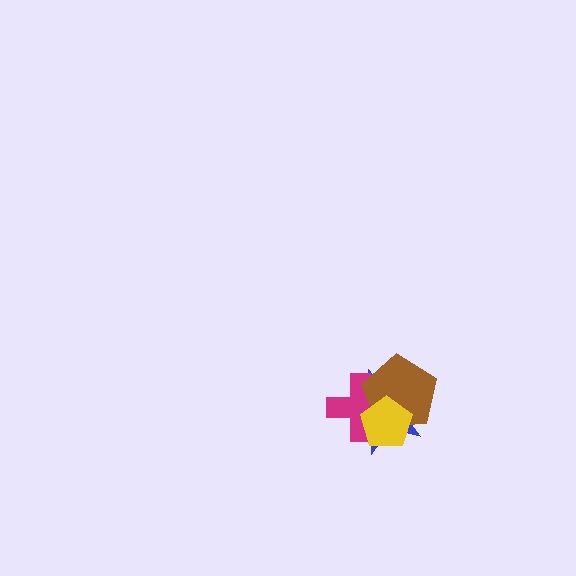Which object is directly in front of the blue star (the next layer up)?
The magenta cross is directly in front of the blue star.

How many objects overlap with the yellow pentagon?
3 objects overlap with the yellow pentagon.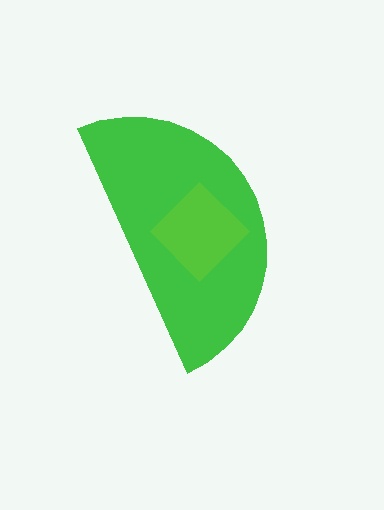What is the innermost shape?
The lime diamond.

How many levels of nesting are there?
2.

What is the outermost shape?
The green semicircle.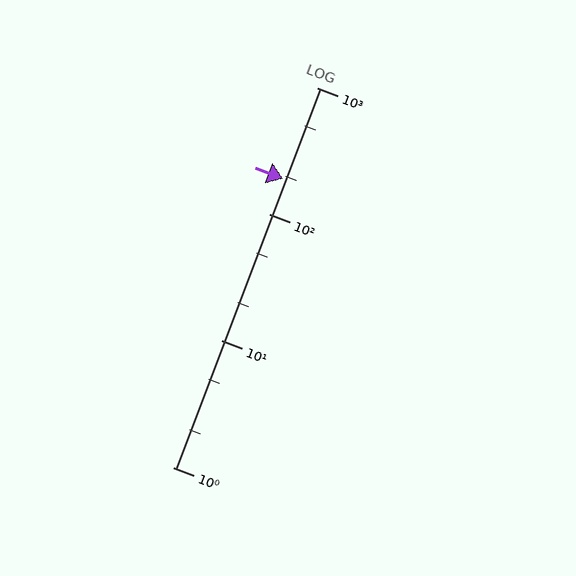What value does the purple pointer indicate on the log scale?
The pointer indicates approximately 190.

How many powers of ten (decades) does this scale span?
The scale spans 3 decades, from 1 to 1000.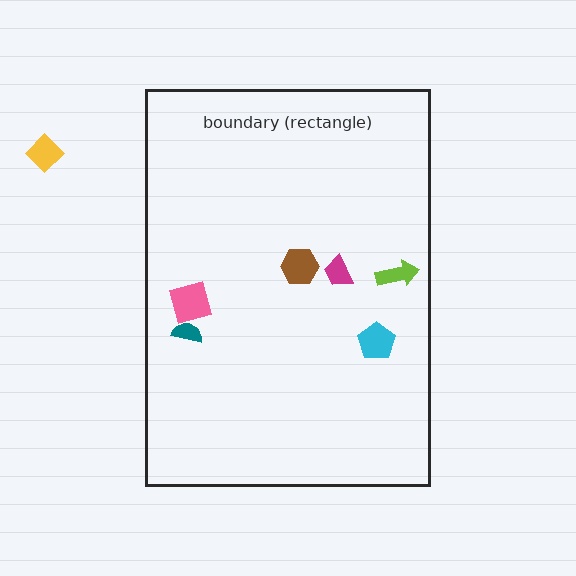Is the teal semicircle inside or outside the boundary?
Inside.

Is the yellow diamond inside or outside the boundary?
Outside.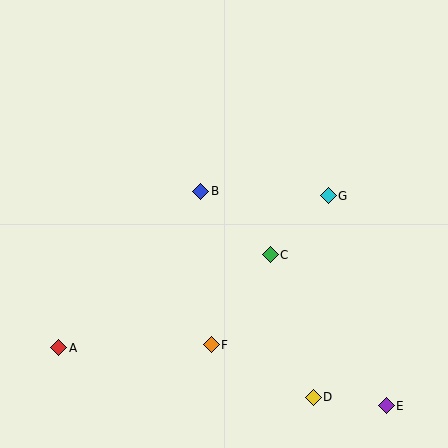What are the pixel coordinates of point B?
Point B is at (201, 191).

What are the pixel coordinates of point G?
Point G is at (328, 196).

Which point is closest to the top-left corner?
Point B is closest to the top-left corner.